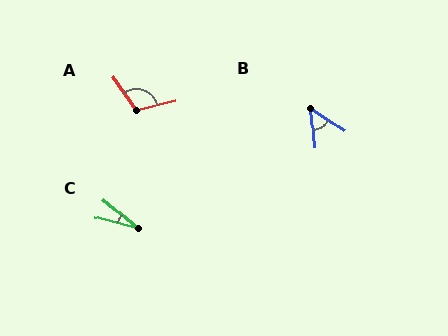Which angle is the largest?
A, at approximately 112 degrees.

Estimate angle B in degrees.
Approximately 51 degrees.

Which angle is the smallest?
C, at approximately 24 degrees.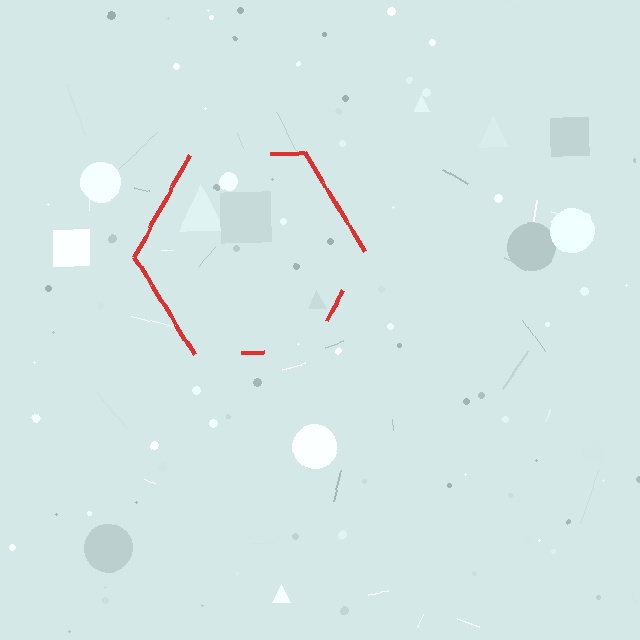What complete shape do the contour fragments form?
The contour fragments form a hexagon.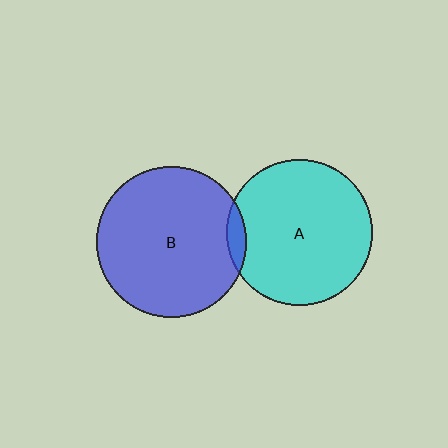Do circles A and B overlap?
Yes.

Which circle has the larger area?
Circle B (blue).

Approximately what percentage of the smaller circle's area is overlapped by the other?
Approximately 5%.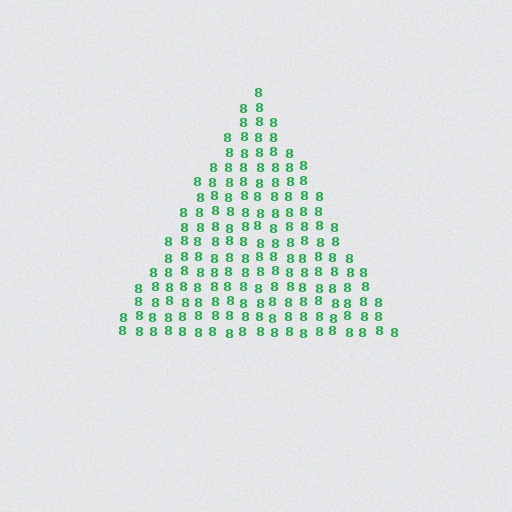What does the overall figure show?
The overall figure shows a triangle.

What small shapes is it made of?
It is made of small digit 8's.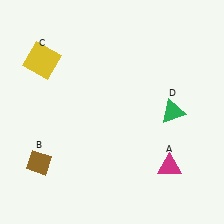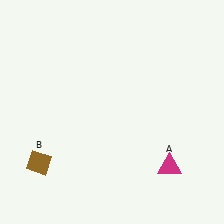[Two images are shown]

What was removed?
The yellow square (C), the green triangle (D) were removed in Image 2.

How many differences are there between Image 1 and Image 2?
There are 2 differences between the two images.